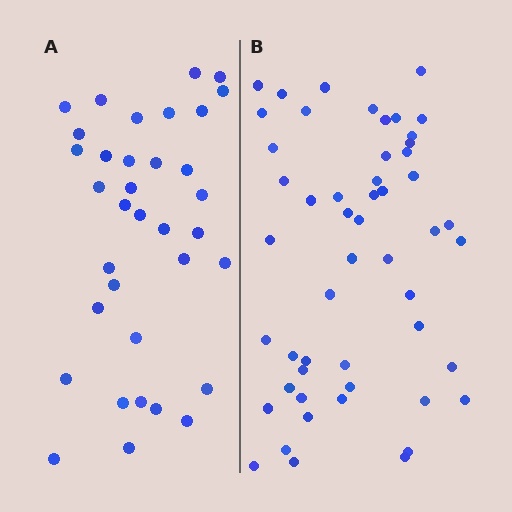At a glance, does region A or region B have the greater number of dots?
Region B (the right region) has more dots.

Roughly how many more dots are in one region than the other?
Region B has approximately 15 more dots than region A.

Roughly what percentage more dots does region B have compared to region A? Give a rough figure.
About 50% more.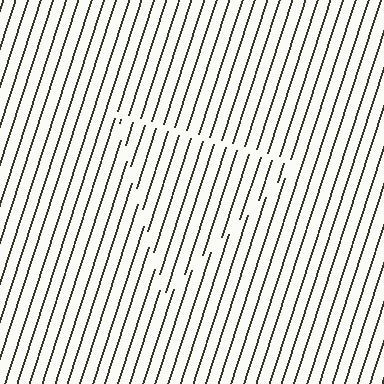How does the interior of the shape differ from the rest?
The interior of the shape contains the same grating, shifted by half a period — the contour is defined by the phase discontinuity where line-ends from the inner and outer gratings abut.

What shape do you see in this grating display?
An illusory triangle. The interior of the shape contains the same grating, shifted by half a period — the contour is defined by the phase discontinuity where line-ends from the inner and outer gratings abut.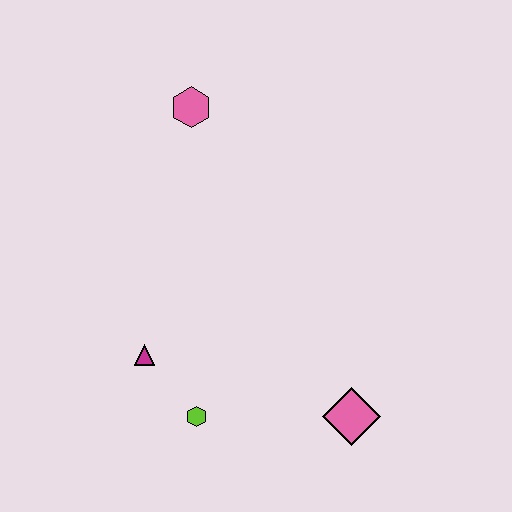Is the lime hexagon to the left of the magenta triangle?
No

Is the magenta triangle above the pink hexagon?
No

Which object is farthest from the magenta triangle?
The pink hexagon is farthest from the magenta triangle.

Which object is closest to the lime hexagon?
The magenta triangle is closest to the lime hexagon.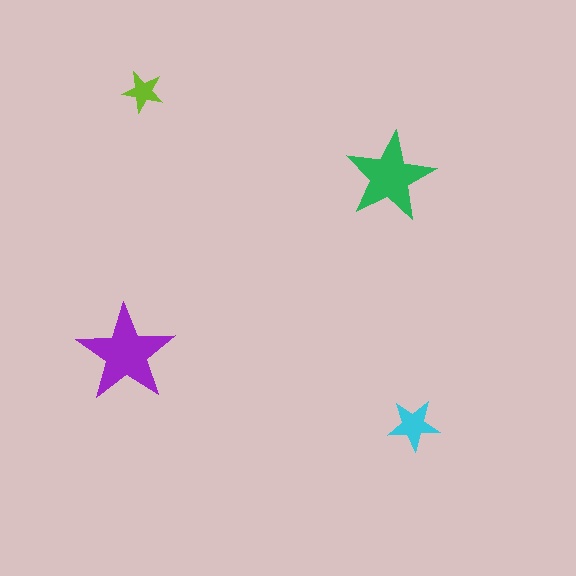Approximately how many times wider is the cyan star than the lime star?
About 1.5 times wider.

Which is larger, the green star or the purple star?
The purple one.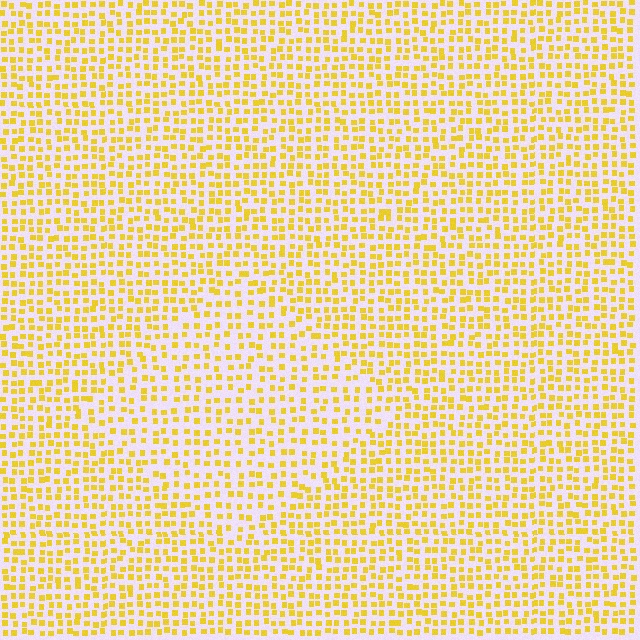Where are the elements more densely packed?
The elements are more densely packed outside the diamond boundary.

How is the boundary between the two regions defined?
The boundary is defined by a change in element density (approximately 1.4x ratio). All elements are the same color, size, and shape.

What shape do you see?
I see a diamond.